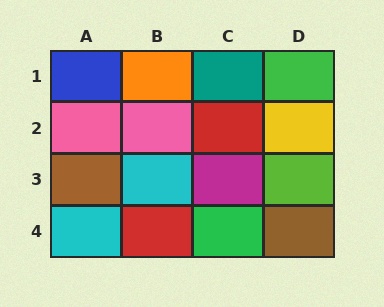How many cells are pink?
2 cells are pink.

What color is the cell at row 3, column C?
Magenta.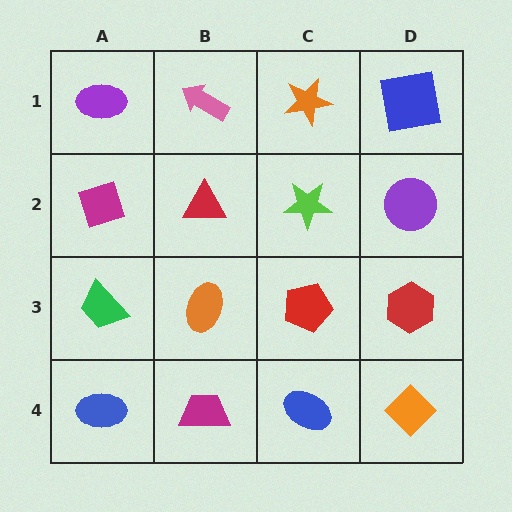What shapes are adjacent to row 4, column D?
A red hexagon (row 3, column D), a blue ellipse (row 4, column C).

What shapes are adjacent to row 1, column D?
A purple circle (row 2, column D), an orange star (row 1, column C).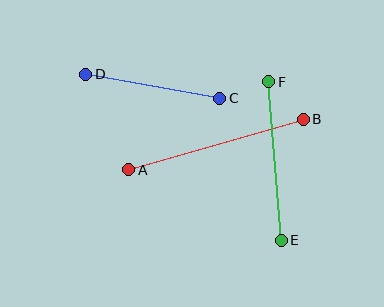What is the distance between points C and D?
The distance is approximately 136 pixels.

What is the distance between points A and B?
The distance is approximately 182 pixels.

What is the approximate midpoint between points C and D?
The midpoint is at approximately (153, 86) pixels.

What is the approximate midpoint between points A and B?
The midpoint is at approximately (216, 144) pixels.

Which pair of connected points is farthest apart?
Points A and B are farthest apart.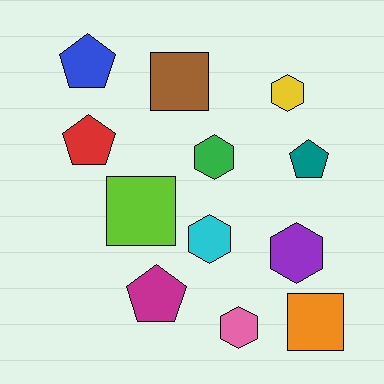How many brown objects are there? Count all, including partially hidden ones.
There is 1 brown object.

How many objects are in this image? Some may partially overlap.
There are 12 objects.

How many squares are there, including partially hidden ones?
There are 3 squares.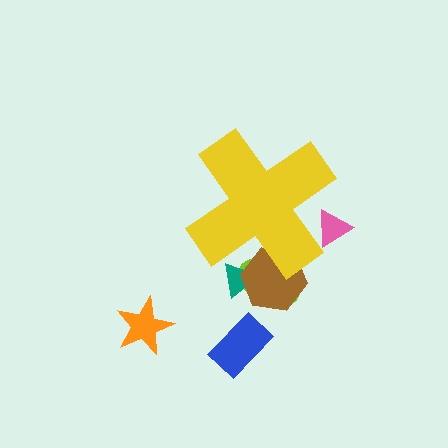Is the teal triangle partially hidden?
Yes, the teal triangle is partially hidden behind the yellow cross.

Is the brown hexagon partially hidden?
Yes, the brown hexagon is partially hidden behind the yellow cross.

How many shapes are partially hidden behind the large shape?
4 shapes are partially hidden.